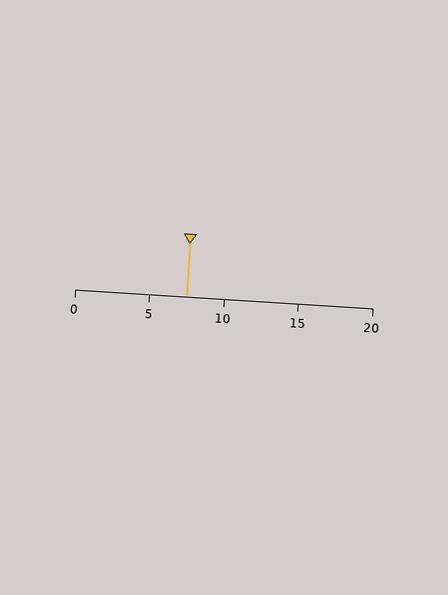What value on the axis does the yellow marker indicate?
The marker indicates approximately 7.5.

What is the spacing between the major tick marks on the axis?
The major ticks are spaced 5 apart.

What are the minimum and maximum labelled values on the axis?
The axis runs from 0 to 20.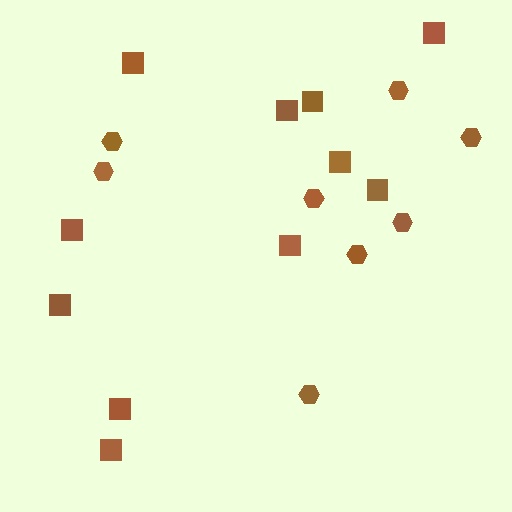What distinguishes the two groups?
There are 2 groups: one group of squares (11) and one group of hexagons (8).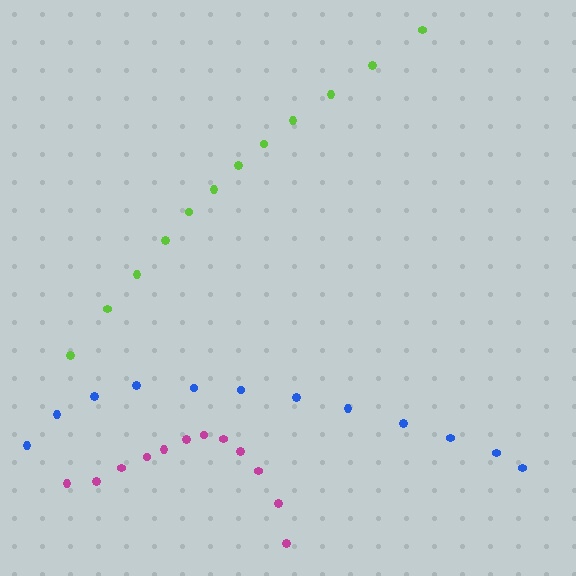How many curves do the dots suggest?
There are 3 distinct paths.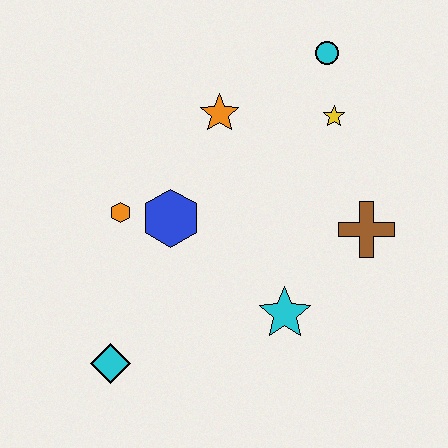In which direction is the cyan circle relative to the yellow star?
The cyan circle is above the yellow star.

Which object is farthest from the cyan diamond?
The cyan circle is farthest from the cyan diamond.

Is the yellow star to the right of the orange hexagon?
Yes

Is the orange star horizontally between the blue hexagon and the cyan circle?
Yes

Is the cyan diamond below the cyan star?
Yes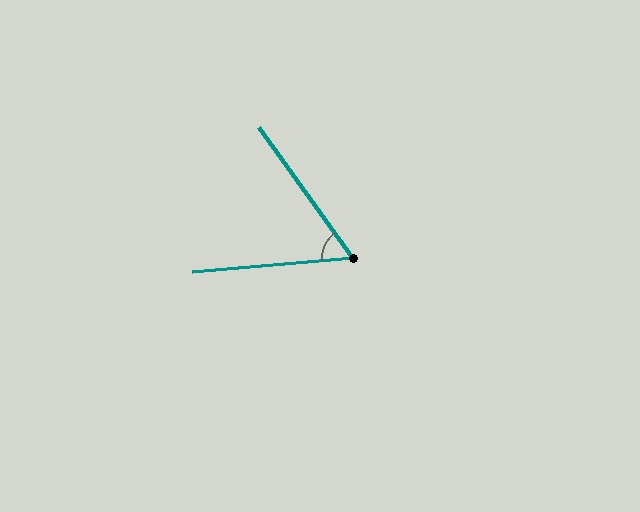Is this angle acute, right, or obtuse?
It is acute.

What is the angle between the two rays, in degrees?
Approximately 59 degrees.